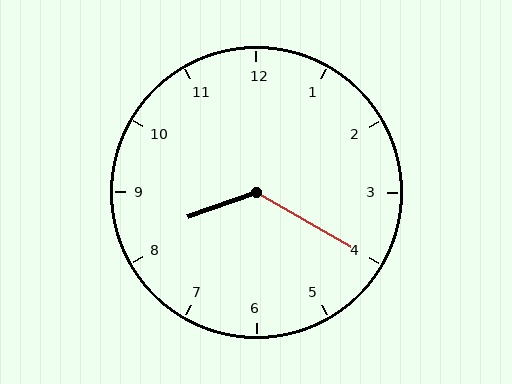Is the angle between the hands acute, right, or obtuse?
It is obtuse.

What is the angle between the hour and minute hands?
Approximately 130 degrees.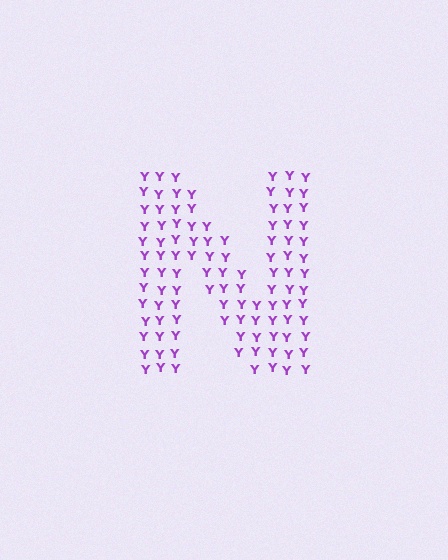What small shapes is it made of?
It is made of small letter Y's.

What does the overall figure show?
The overall figure shows the letter N.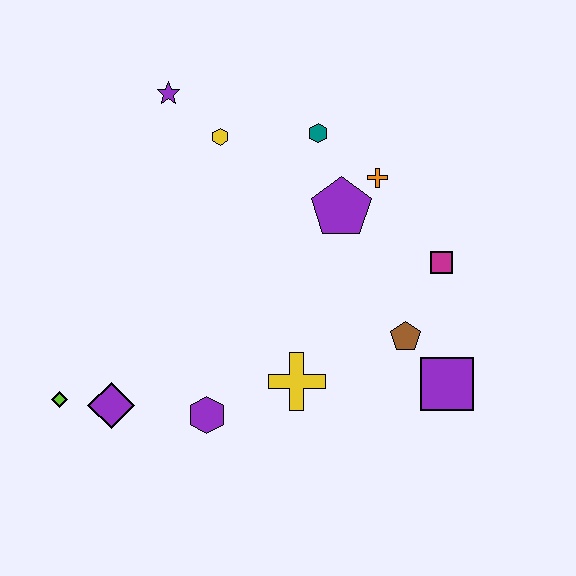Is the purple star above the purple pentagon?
Yes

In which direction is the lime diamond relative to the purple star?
The lime diamond is below the purple star.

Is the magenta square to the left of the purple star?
No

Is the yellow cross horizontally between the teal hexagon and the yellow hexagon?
Yes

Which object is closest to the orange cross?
The purple pentagon is closest to the orange cross.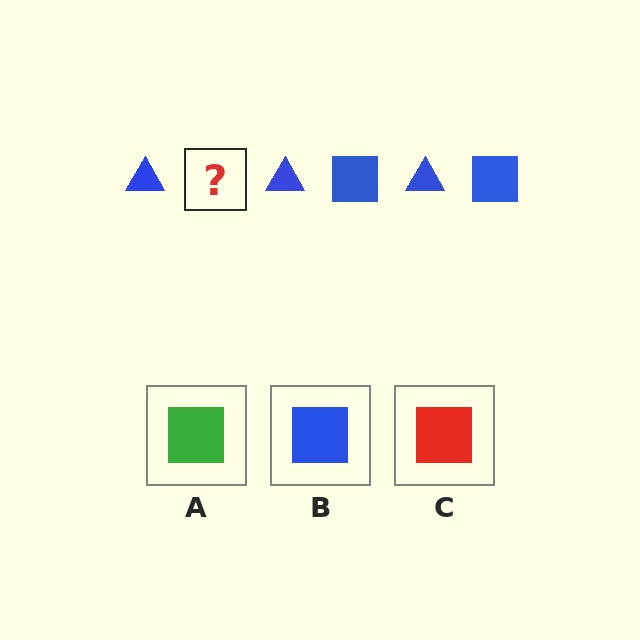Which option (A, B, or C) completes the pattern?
B.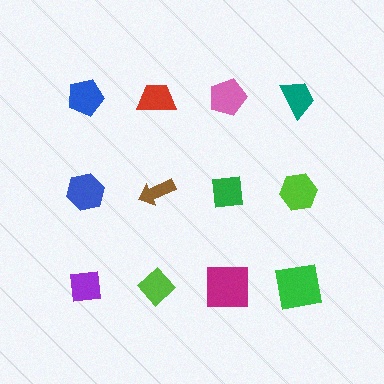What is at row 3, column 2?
A lime diamond.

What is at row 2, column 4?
A lime hexagon.